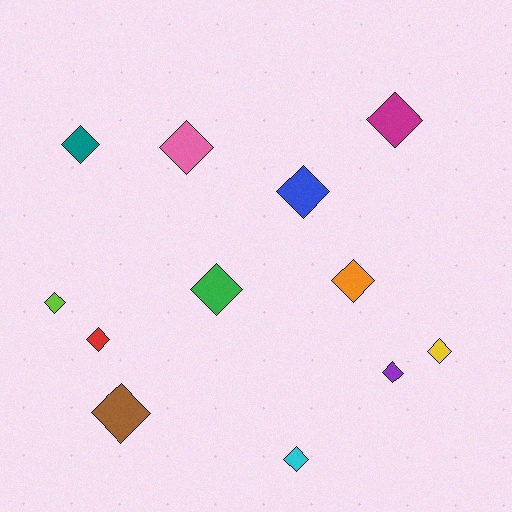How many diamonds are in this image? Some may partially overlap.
There are 12 diamonds.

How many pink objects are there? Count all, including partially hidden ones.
There is 1 pink object.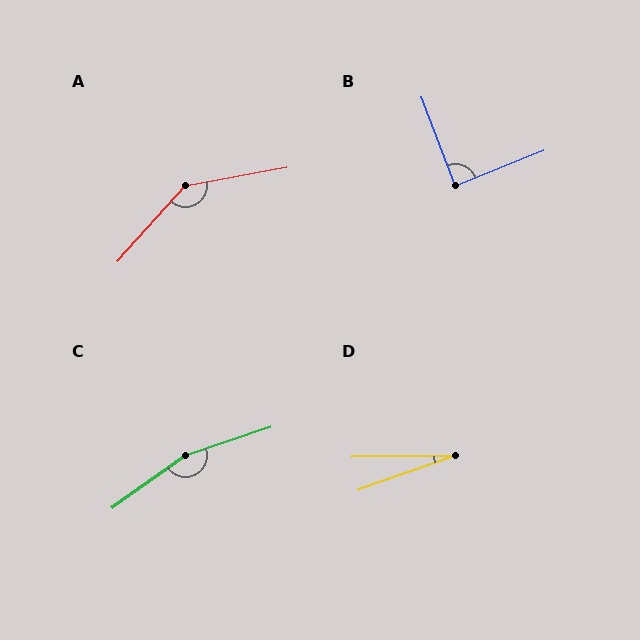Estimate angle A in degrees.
Approximately 142 degrees.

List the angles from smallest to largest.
D (19°), B (89°), A (142°), C (163°).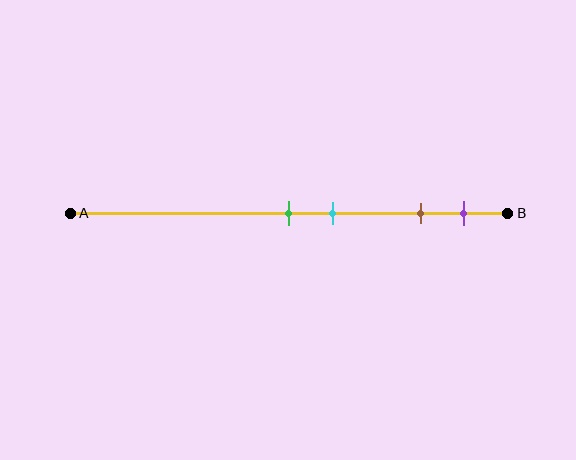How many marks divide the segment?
There are 4 marks dividing the segment.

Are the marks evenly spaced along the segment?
No, the marks are not evenly spaced.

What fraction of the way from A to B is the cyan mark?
The cyan mark is approximately 60% (0.6) of the way from A to B.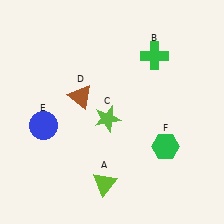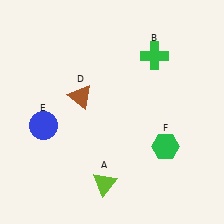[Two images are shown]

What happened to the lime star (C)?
The lime star (C) was removed in Image 2. It was in the bottom-left area of Image 1.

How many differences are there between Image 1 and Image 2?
There is 1 difference between the two images.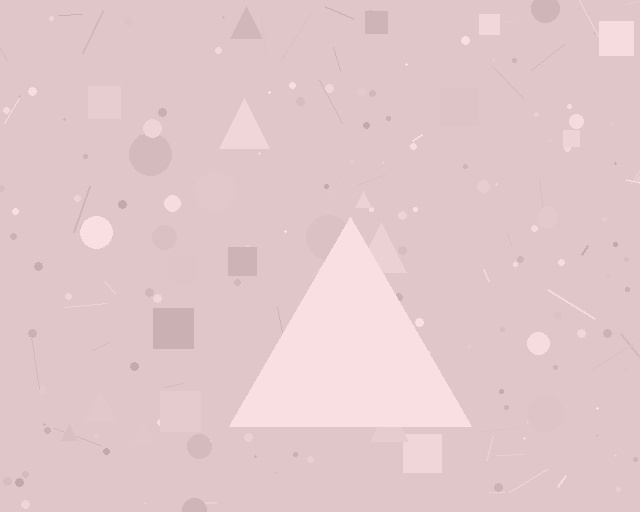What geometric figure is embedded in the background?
A triangle is embedded in the background.